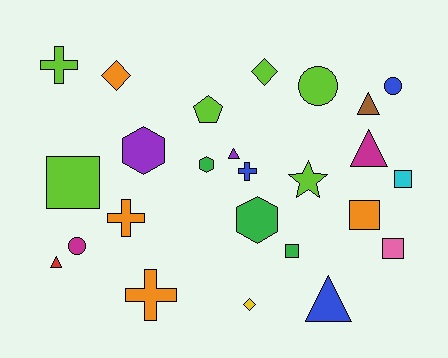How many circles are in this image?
There are 3 circles.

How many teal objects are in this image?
There are no teal objects.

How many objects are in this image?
There are 25 objects.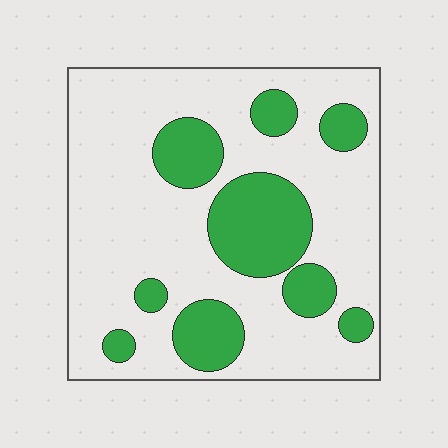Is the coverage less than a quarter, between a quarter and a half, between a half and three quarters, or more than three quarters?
Between a quarter and a half.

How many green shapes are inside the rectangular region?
9.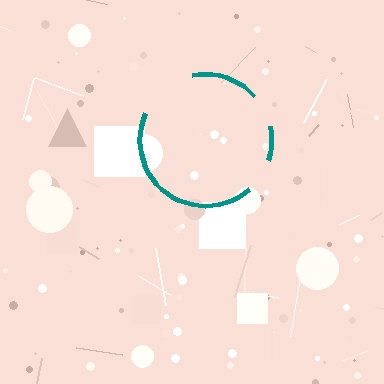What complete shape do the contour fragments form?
The contour fragments form a circle.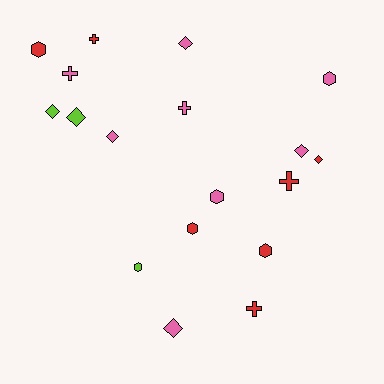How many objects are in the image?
There are 18 objects.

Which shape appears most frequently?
Diamond, with 7 objects.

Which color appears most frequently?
Pink, with 8 objects.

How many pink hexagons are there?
There are 2 pink hexagons.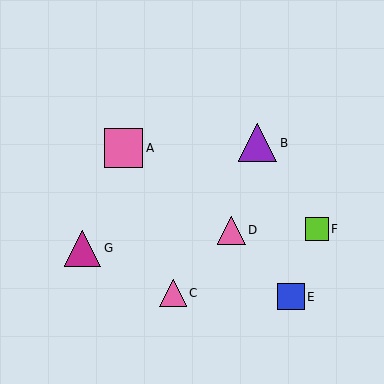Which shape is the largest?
The pink square (labeled A) is the largest.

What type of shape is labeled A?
Shape A is a pink square.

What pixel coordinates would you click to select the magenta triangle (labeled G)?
Click at (83, 248) to select the magenta triangle G.